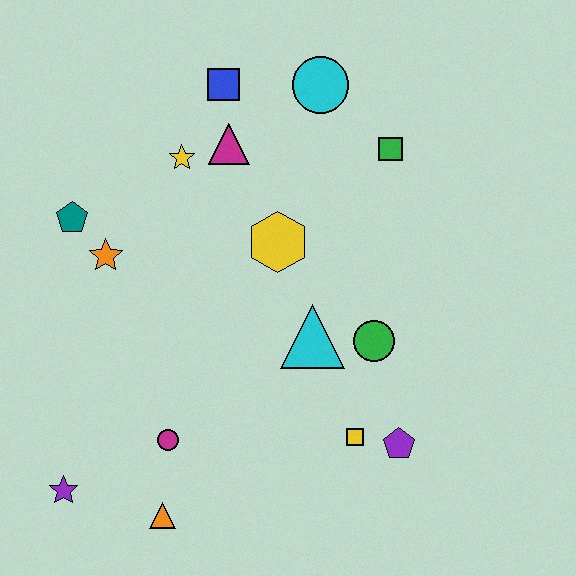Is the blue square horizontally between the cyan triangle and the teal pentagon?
Yes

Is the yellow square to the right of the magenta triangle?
Yes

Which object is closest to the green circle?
The cyan triangle is closest to the green circle.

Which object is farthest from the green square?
The purple star is farthest from the green square.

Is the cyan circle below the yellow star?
No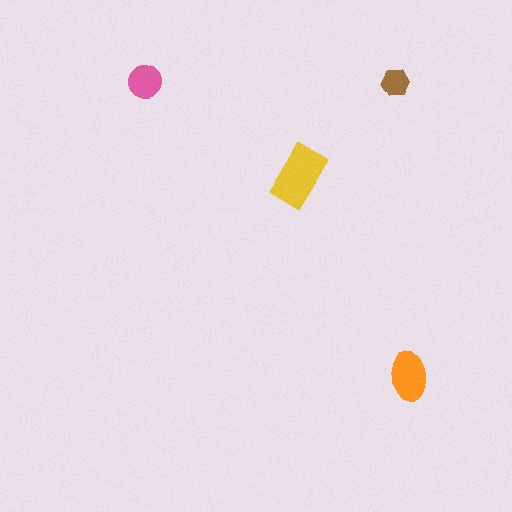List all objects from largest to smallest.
The yellow rectangle, the orange ellipse, the pink circle, the brown hexagon.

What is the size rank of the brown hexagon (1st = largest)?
4th.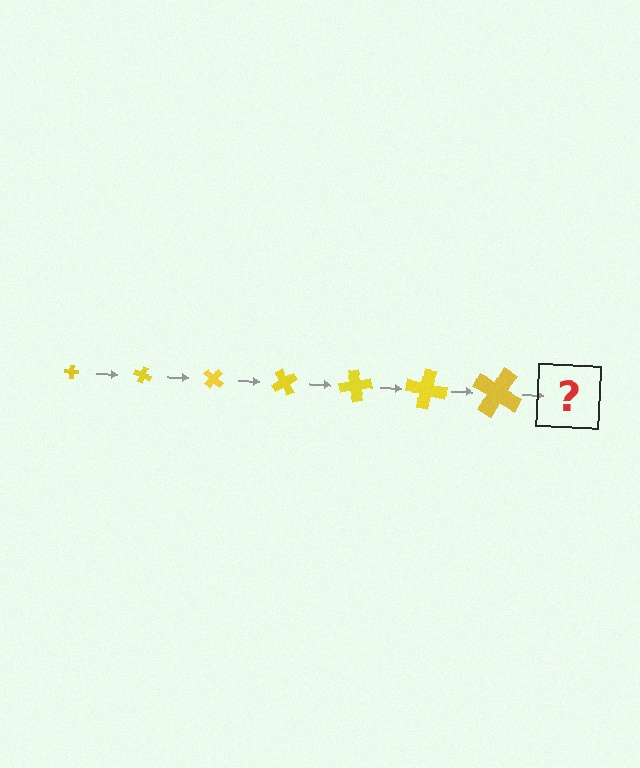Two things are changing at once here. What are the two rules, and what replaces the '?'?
The two rules are that the cross grows larger each step and it rotates 20 degrees each step. The '?' should be a cross, larger than the previous one and rotated 140 degrees from the start.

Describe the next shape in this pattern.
It should be a cross, larger than the previous one and rotated 140 degrees from the start.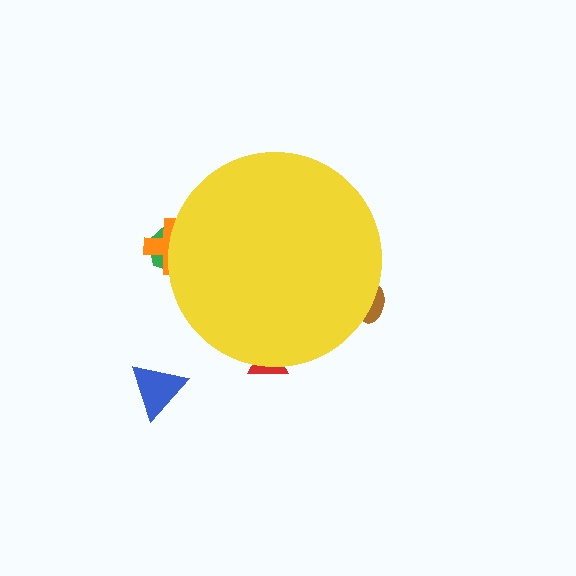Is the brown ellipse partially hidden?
Yes, the brown ellipse is partially hidden behind the yellow circle.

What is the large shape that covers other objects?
A yellow circle.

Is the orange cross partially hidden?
Yes, the orange cross is partially hidden behind the yellow circle.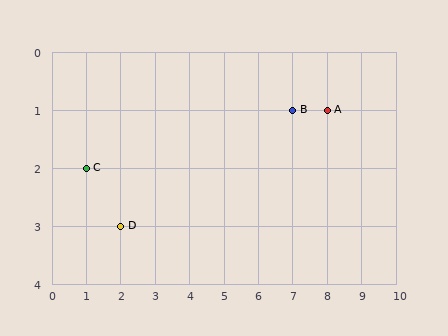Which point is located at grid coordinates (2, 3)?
Point D is at (2, 3).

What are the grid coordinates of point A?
Point A is at grid coordinates (8, 1).